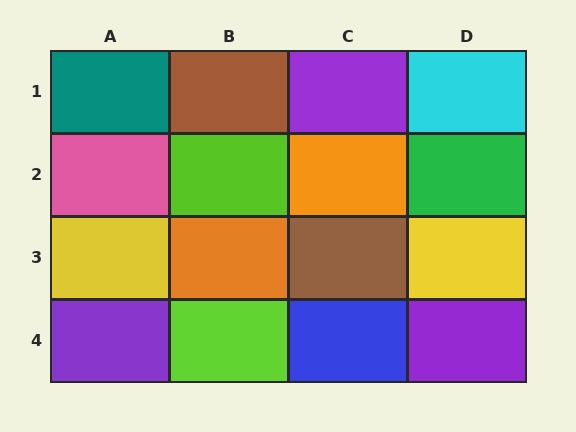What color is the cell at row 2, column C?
Orange.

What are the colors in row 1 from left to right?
Teal, brown, purple, cyan.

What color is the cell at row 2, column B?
Lime.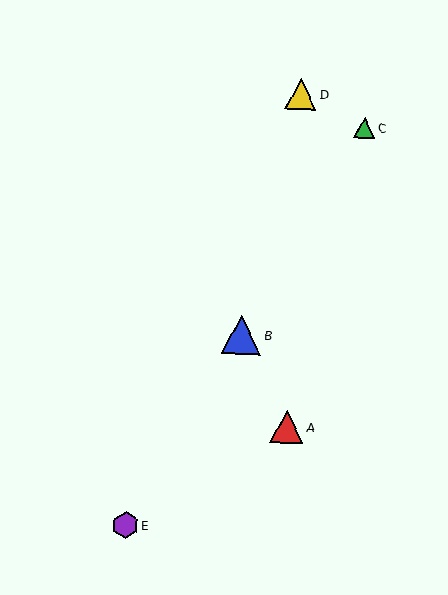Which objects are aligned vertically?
Objects A, D are aligned vertically.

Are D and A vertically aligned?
Yes, both are at x≈301.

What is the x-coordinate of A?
Object A is at x≈287.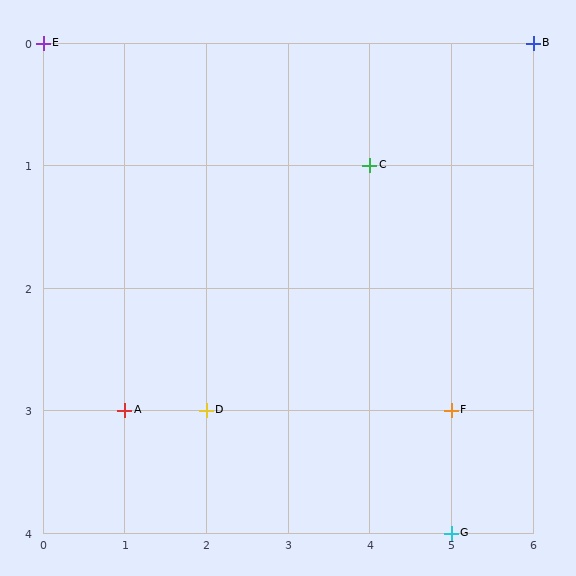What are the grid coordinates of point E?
Point E is at grid coordinates (0, 0).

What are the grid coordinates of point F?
Point F is at grid coordinates (5, 3).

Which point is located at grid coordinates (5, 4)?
Point G is at (5, 4).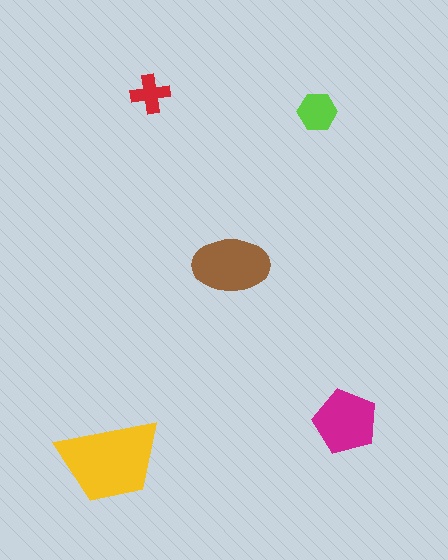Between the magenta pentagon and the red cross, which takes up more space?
The magenta pentagon.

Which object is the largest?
The yellow trapezoid.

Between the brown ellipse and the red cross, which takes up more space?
The brown ellipse.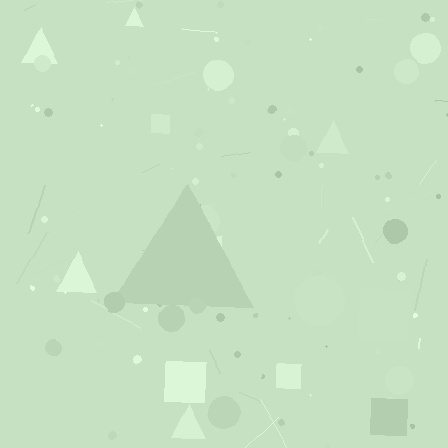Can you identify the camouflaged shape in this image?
The camouflaged shape is a triangle.